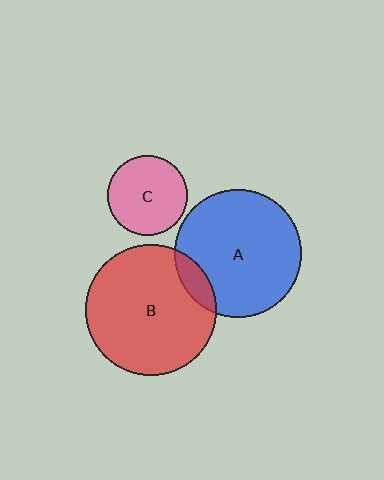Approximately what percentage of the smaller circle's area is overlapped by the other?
Approximately 10%.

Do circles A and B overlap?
Yes.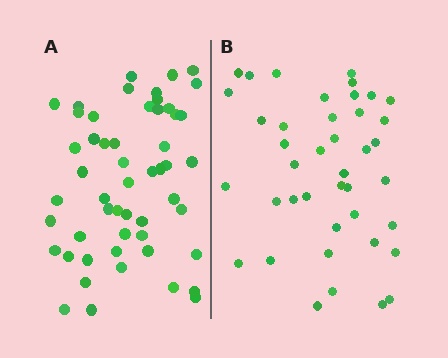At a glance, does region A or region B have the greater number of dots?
Region A (the left region) has more dots.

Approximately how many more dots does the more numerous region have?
Region A has roughly 12 or so more dots than region B.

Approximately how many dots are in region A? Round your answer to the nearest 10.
About 50 dots. (The exact count is 53, which rounds to 50.)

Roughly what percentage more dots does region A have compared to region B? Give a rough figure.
About 30% more.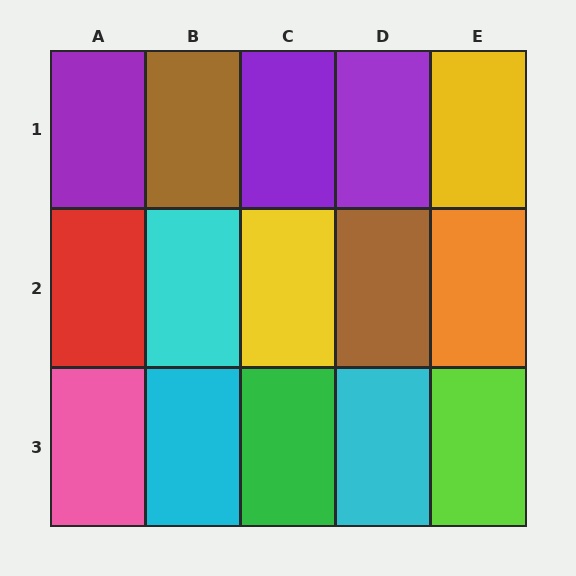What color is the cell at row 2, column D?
Brown.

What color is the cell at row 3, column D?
Cyan.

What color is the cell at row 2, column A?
Red.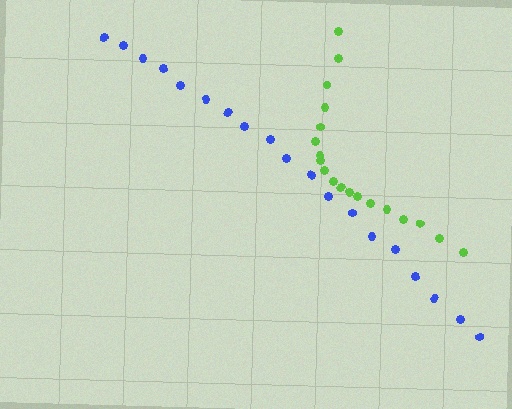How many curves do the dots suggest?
There are 2 distinct paths.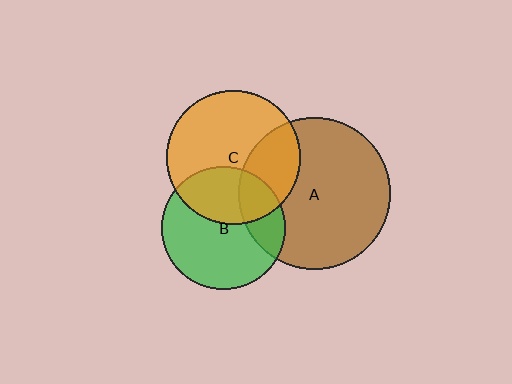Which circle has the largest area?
Circle A (brown).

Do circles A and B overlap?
Yes.